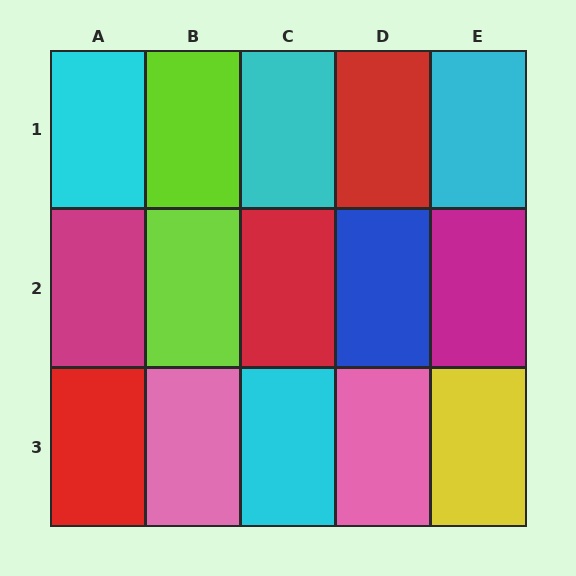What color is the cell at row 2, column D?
Blue.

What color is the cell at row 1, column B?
Lime.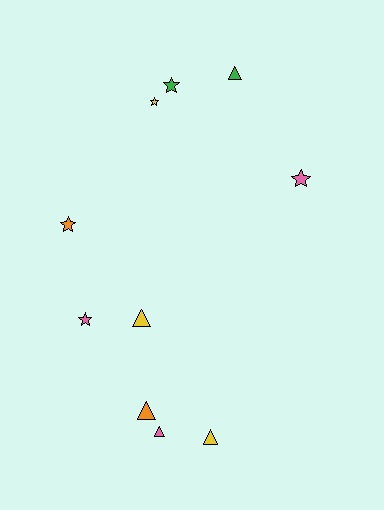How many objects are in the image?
There are 10 objects.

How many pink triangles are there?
There is 1 pink triangle.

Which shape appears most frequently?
Star, with 5 objects.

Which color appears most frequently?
Yellow, with 3 objects.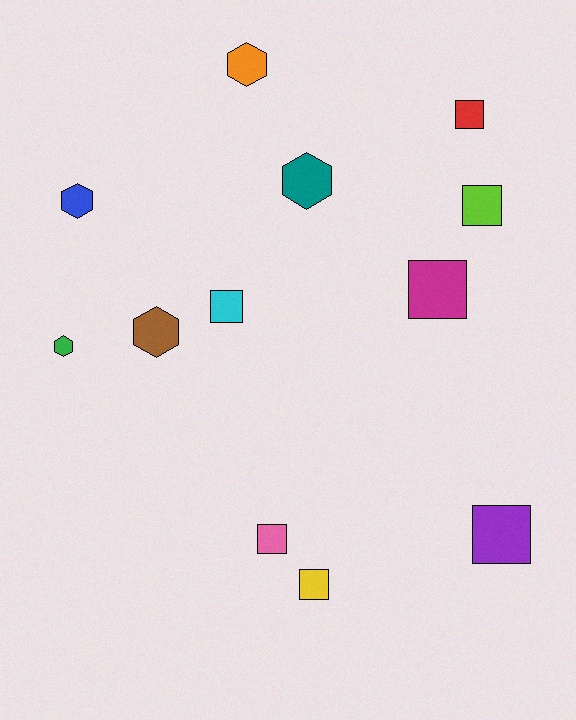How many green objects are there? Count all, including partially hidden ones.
There is 1 green object.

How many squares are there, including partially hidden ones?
There are 7 squares.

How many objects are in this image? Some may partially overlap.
There are 12 objects.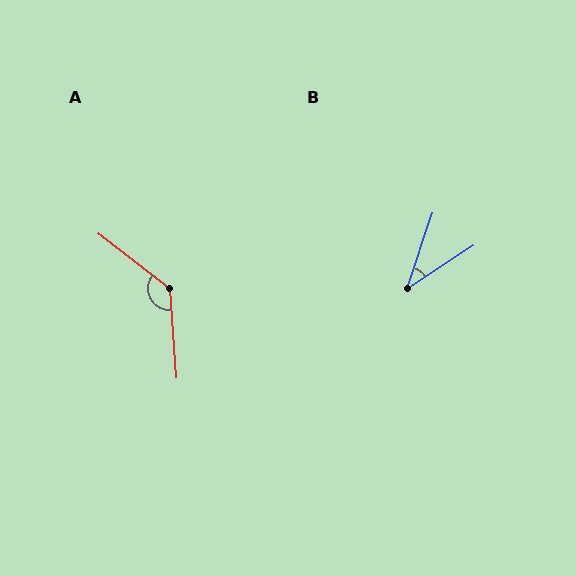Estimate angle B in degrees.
Approximately 38 degrees.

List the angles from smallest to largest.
B (38°), A (132°).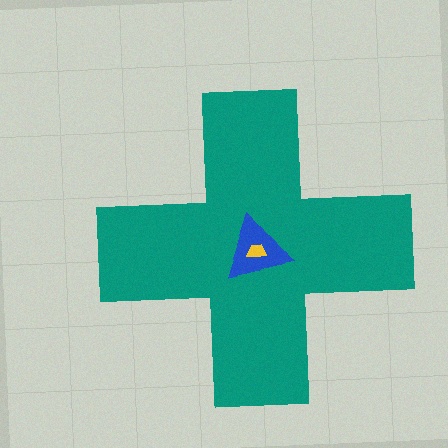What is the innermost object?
The yellow trapezoid.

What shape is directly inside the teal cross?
The blue triangle.